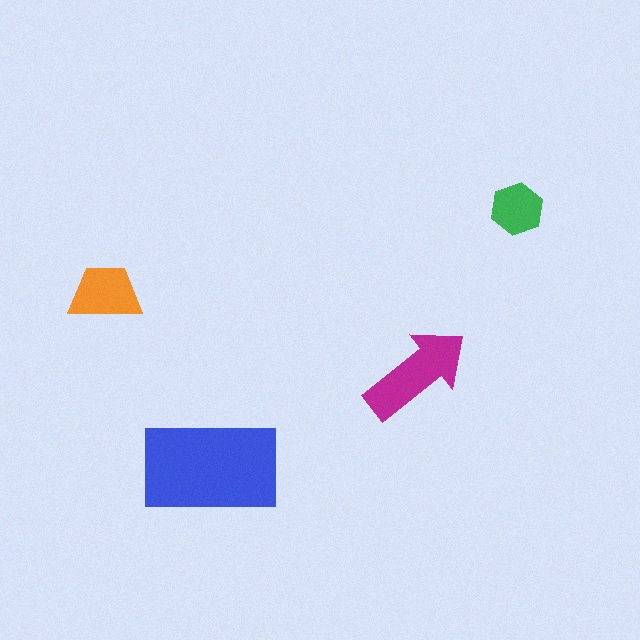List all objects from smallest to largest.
The green hexagon, the orange trapezoid, the magenta arrow, the blue rectangle.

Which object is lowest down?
The blue rectangle is bottommost.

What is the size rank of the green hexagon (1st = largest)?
4th.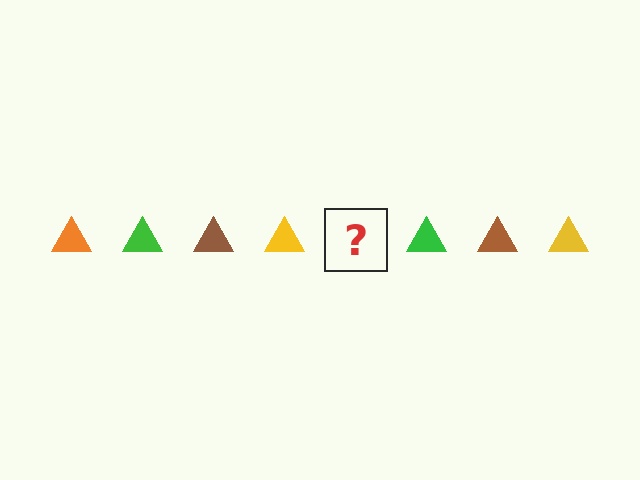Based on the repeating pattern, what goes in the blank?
The blank should be an orange triangle.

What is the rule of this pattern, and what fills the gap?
The rule is that the pattern cycles through orange, green, brown, yellow triangles. The gap should be filled with an orange triangle.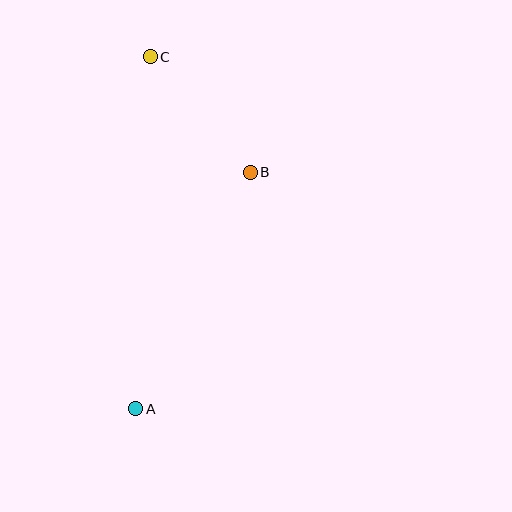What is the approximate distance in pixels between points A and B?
The distance between A and B is approximately 263 pixels.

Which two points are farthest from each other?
Points A and C are farthest from each other.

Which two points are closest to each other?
Points B and C are closest to each other.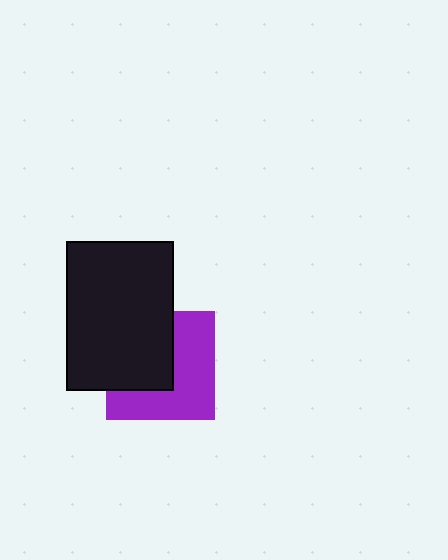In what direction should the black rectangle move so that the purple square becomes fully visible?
The black rectangle should move toward the upper-left. That is the shortest direction to clear the overlap and leave the purple square fully visible.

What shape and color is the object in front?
The object in front is a black rectangle.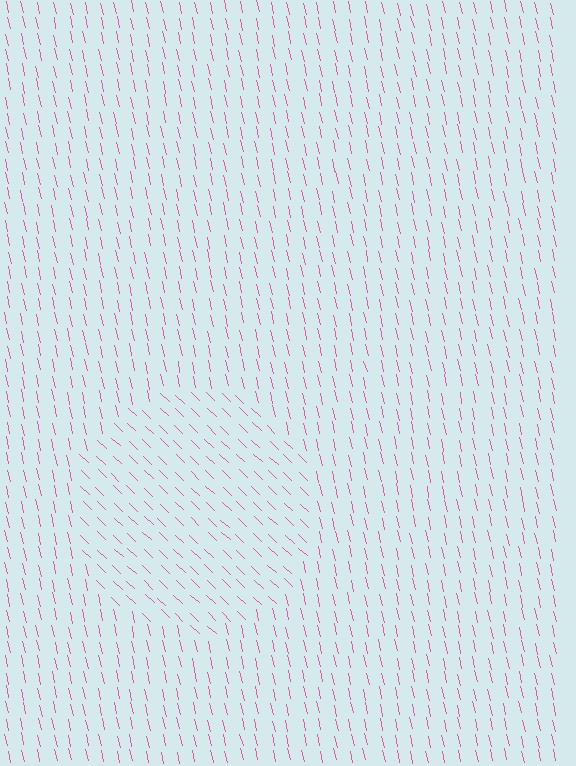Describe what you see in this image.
The image is filled with small pink line segments. A circle region in the image has lines oriented differently from the surrounding lines, creating a visible texture boundary.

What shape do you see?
I see a circle.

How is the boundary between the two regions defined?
The boundary is defined purely by a change in line orientation (approximately 34 degrees difference). All lines are the same color and thickness.